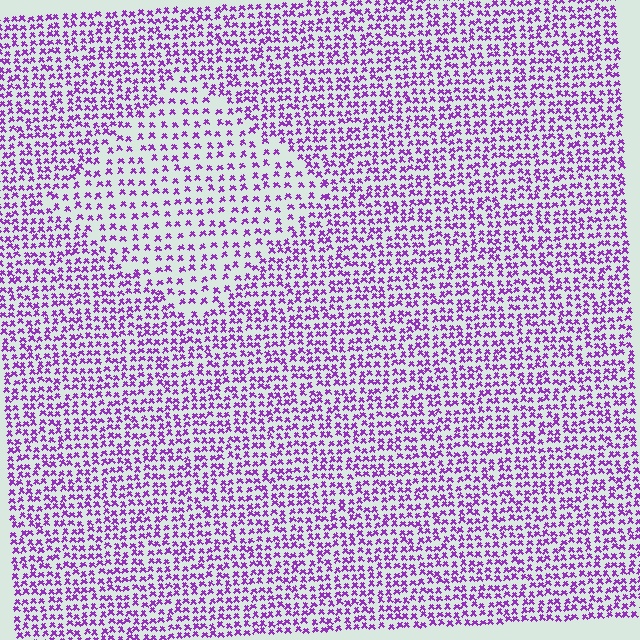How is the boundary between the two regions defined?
The boundary is defined by a change in element density (approximately 1.7x ratio). All elements are the same color, size, and shape.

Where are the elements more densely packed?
The elements are more densely packed outside the diamond boundary.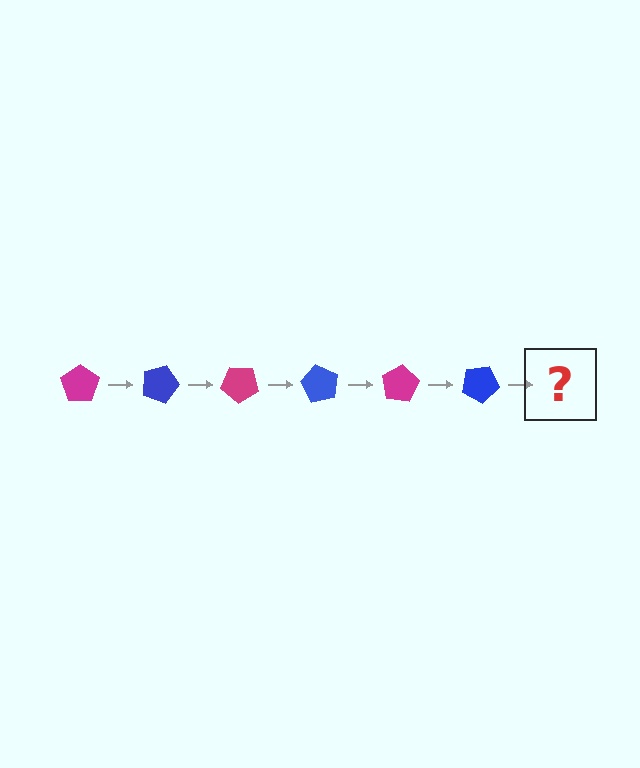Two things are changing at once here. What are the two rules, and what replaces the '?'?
The two rules are that it rotates 20 degrees each step and the color cycles through magenta and blue. The '?' should be a magenta pentagon, rotated 120 degrees from the start.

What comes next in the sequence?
The next element should be a magenta pentagon, rotated 120 degrees from the start.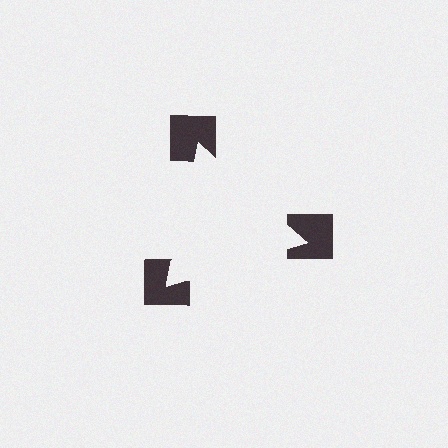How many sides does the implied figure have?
3 sides.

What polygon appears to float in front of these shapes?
An illusory triangle — its edges are inferred from the aligned wedge cuts in the notched squares, not physically drawn.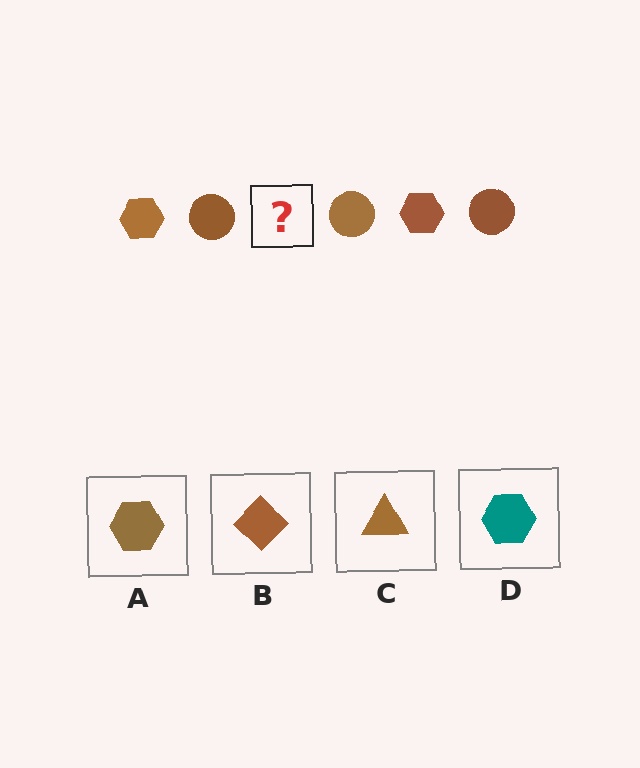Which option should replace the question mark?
Option A.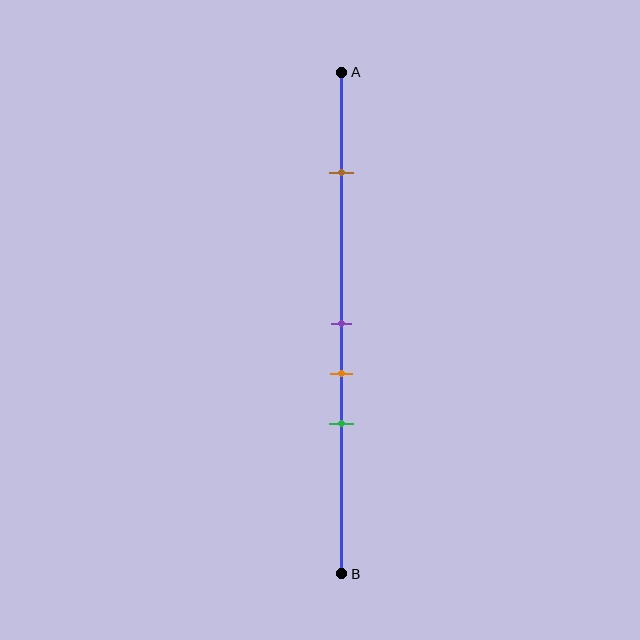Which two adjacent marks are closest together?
The purple and orange marks are the closest adjacent pair.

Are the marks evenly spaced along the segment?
No, the marks are not evenly spaced.